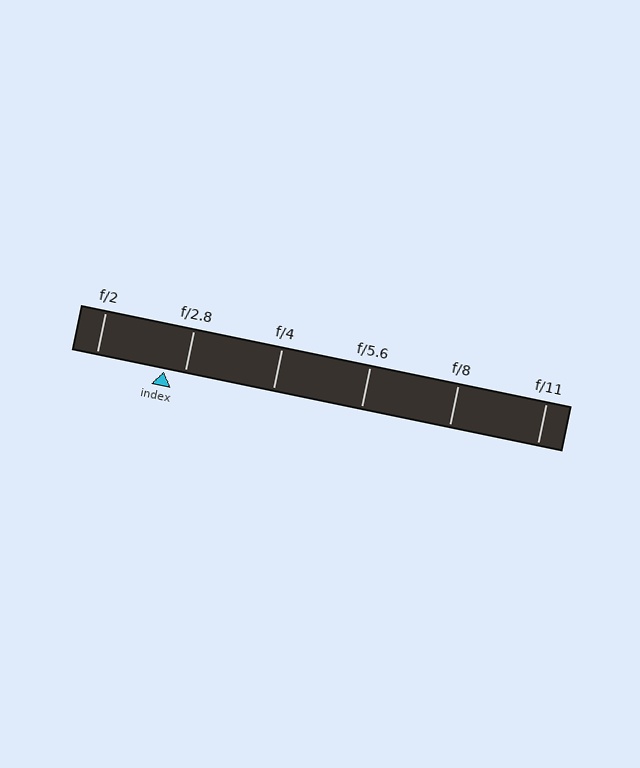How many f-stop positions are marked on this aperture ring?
There are 6 f-stop positions marked.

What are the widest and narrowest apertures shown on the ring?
The widest aperture shown is f/2 and the narrowest is f/11.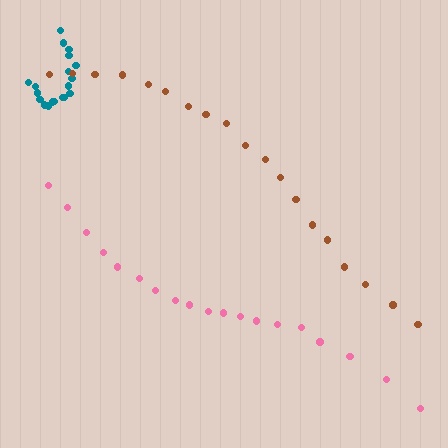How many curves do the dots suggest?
There are 3 distinct paths.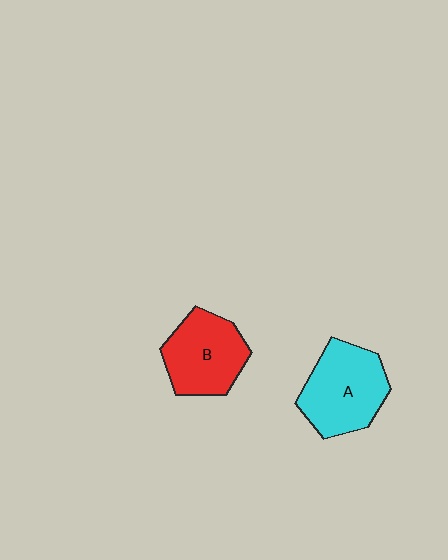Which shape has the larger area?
Shape A (cyan).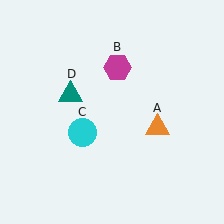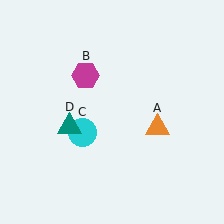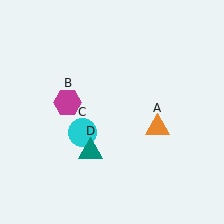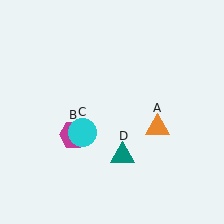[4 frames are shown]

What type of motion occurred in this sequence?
The magenta hexagon (object B), teal triangle (object D) rotated counterclockwise around the center of the scene.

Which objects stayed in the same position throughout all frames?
Orange triangle (object A) and cyan circle (object C) remained stationary.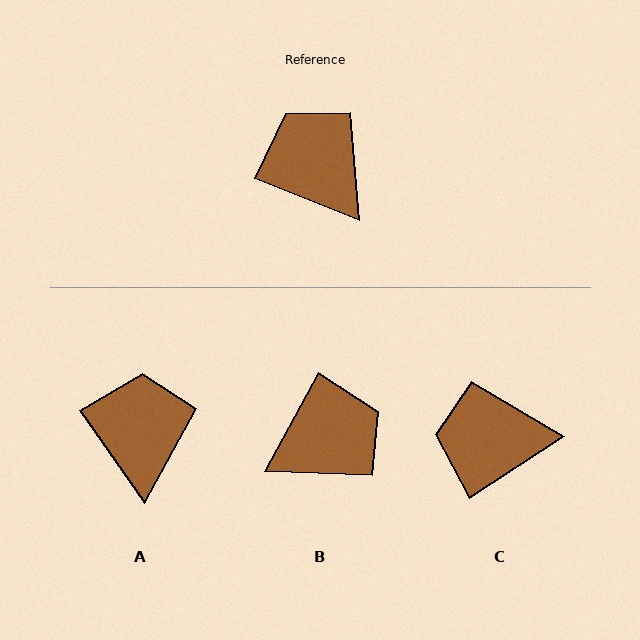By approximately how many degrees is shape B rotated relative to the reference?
Approximately 97 degrees clockwise.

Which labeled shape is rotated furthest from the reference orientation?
B, about 97 degrees away.